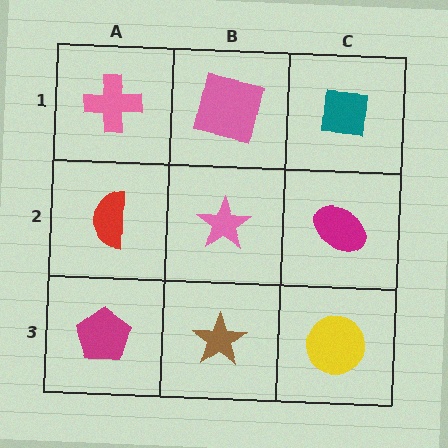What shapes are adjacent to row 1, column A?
A red semicircle (row 2, column A), a pink square (row 1, column B).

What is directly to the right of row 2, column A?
A pink star.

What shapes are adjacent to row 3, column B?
A pink star (row 2, column B), a magenta pentagon (row 3, column A), a yellow circle (row 3, column C).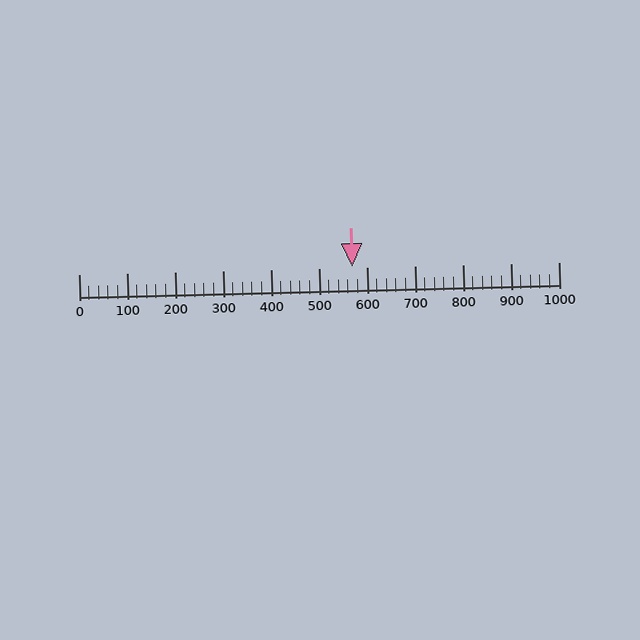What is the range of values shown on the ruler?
The ruler shows values from 0 to 1000.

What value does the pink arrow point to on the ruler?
The pink arrow points to approximately 569.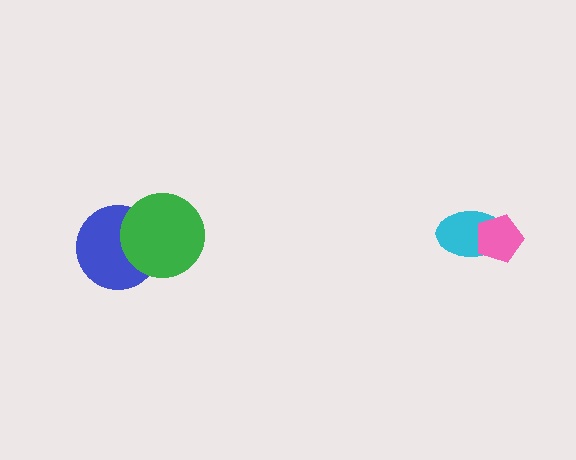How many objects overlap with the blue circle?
1 object overlaps with the blue circle.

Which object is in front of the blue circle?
The green circle is in front of the blue circle.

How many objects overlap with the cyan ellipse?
1 object overlaps with the cyan ellipse.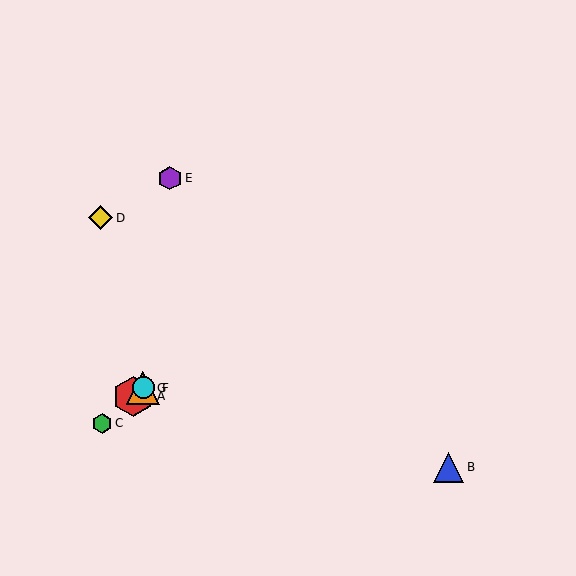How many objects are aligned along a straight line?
4 objects (A, C, F, G) are aligned along a straight line.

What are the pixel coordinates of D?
Object D is at (101, 218).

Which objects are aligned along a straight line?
Objects A, C, F, G are aligned along a straight line.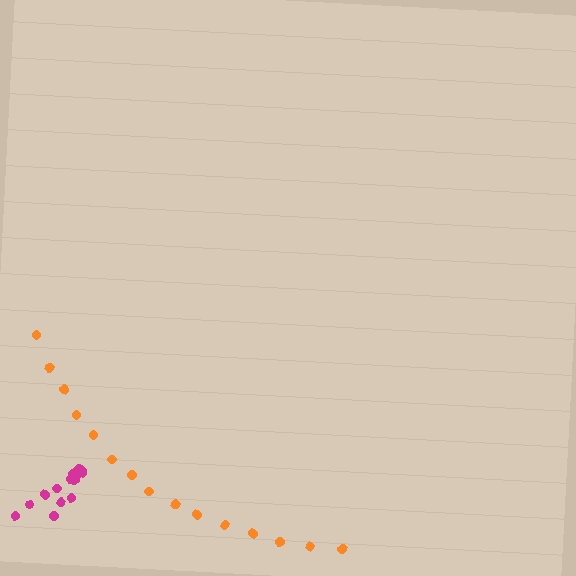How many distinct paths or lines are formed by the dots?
There are 2 distinct paths.